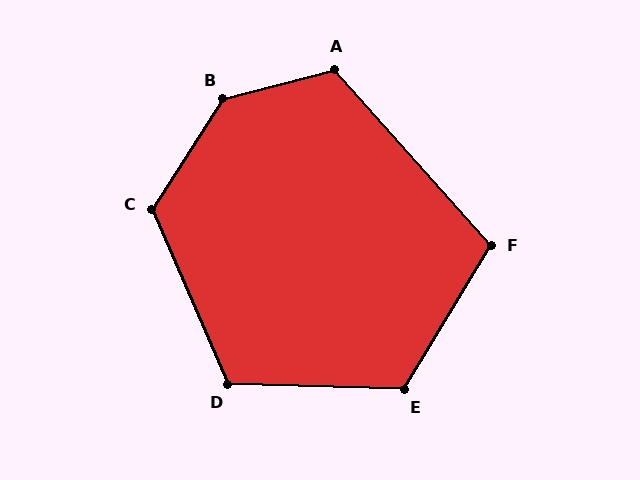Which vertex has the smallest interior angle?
F, at approximately 107 degrees.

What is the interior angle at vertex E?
Approximately 120 degrees (obtuse).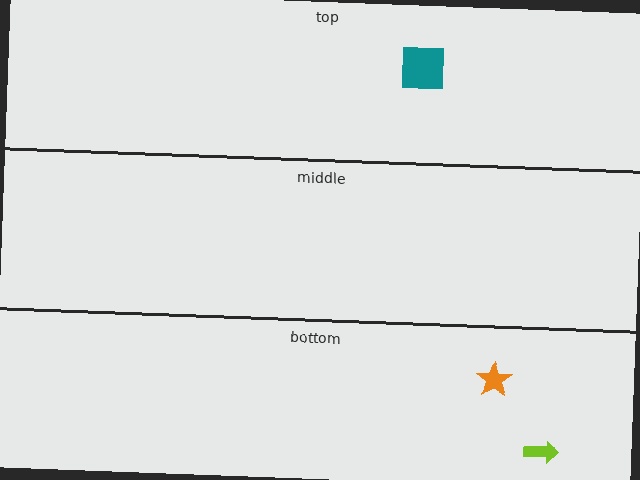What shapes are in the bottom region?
The lime arrow, the orange star.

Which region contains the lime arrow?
The bottom region.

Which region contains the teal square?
The top region.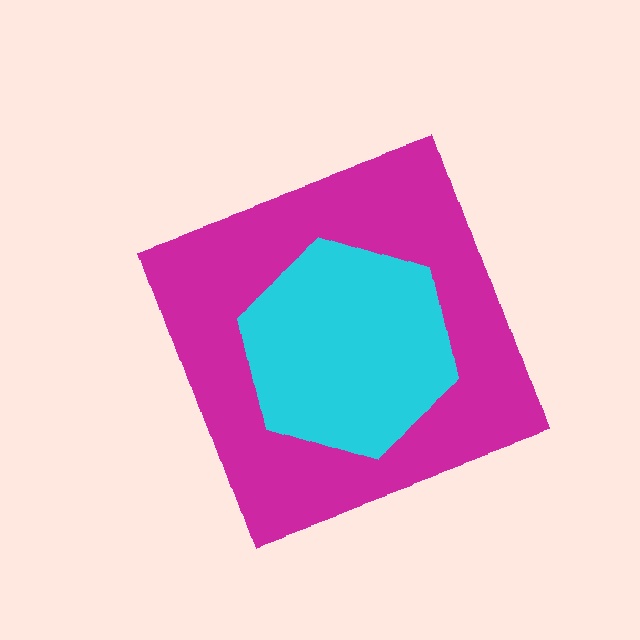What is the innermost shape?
The cyan hexagon.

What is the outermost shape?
The magenta diamond.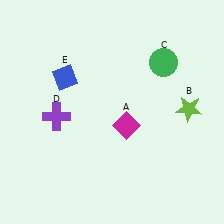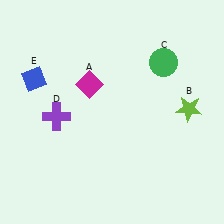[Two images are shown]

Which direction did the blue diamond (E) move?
The blue diamond (E) moved left.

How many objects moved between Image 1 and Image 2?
2 objects moved between the two images.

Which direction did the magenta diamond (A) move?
The magenta diamond (A) moved up.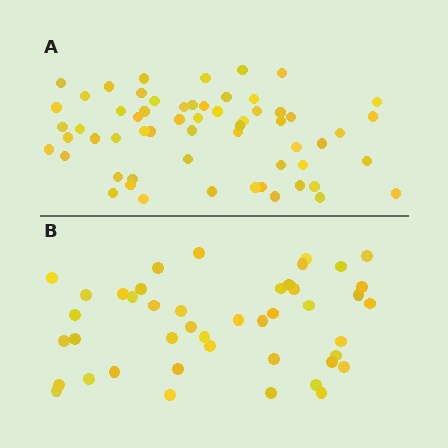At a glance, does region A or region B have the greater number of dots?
Region A (the top region) has more dots.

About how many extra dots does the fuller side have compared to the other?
Region A has approximately 15 more dots than region B.